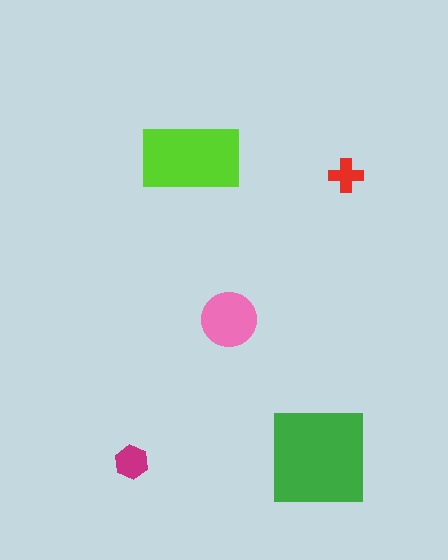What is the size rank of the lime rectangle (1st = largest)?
2nd.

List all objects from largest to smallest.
The green square, the lime rectangle, the pink circle, the magenta hexagon, the red cross.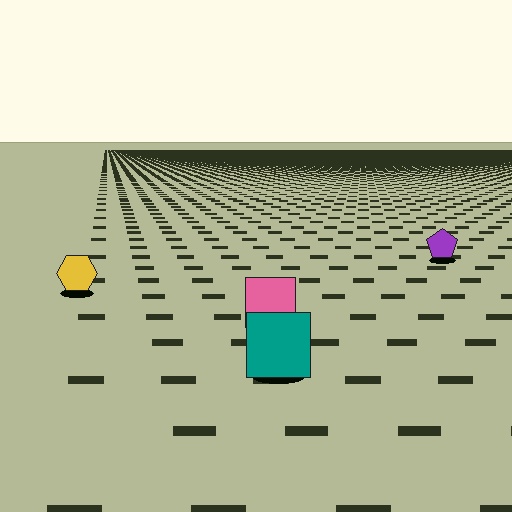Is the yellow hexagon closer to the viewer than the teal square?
No. The teal square is closer — you can tell from the texture gradient: the ground texture is coarser near it.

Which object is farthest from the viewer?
The purple pentagon is farthest from the viewer. It appears smaller and the ground texture around it is denser.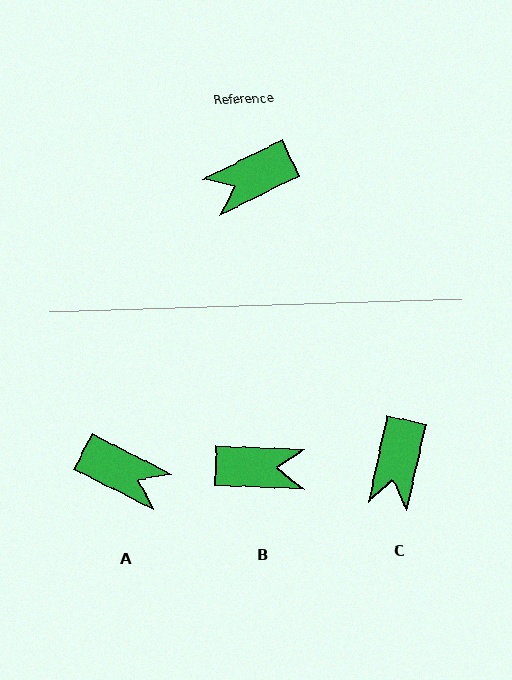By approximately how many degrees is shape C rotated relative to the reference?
Approximately 51 degrees counter-clockwise.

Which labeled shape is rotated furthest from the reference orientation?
B, about 152 degrees away.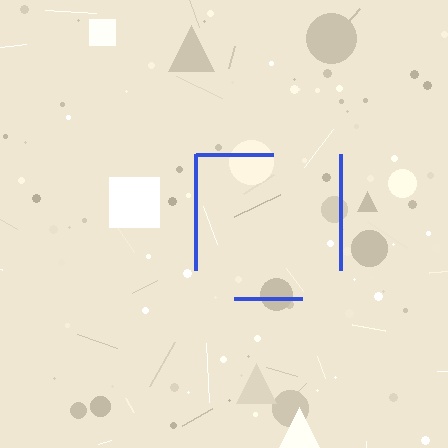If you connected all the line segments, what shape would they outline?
They would outline a square.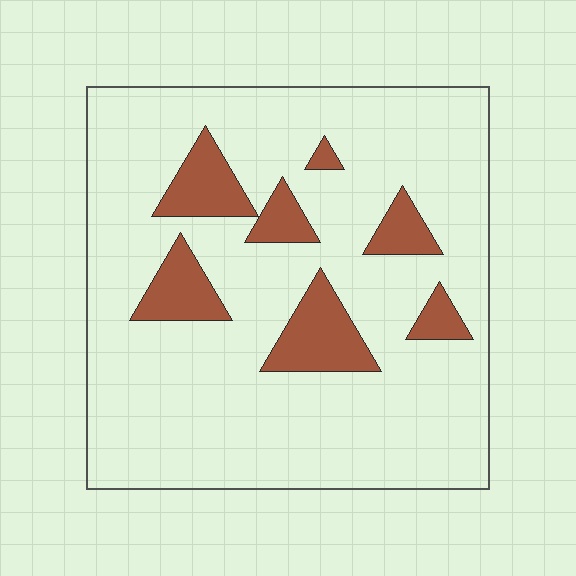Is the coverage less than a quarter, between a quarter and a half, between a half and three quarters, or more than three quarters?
Less than a quarter.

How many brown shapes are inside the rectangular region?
7.